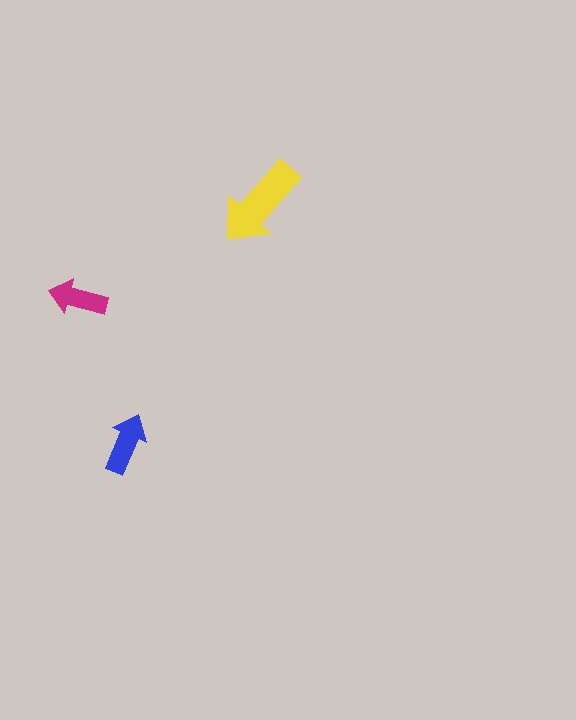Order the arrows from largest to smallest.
the yellow one, the blue one, the magenta one.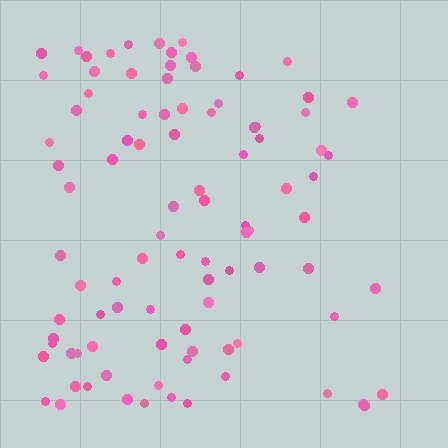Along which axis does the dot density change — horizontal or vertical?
Horizontal.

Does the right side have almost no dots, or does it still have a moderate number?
Still a moderate number, just noticeably fewer than the left.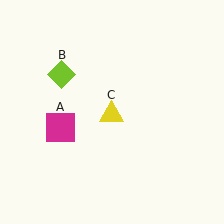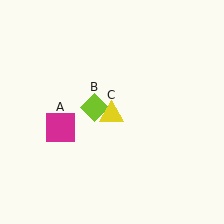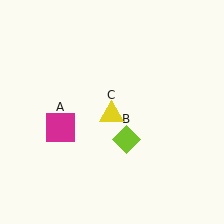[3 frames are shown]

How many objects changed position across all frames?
1 object changed position: lime diamond (object B).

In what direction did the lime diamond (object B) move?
The lime diamond (object B) moved down and to the right.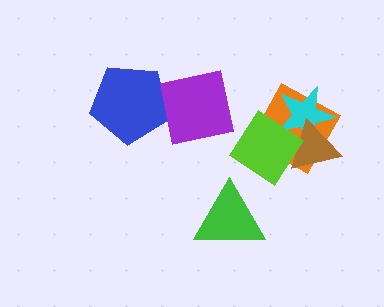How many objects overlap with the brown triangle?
3 objects overlap with the brown triangle.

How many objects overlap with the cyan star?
3 objects overlap with the cyan star.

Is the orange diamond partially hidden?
Yes, it is partially covered by another shape.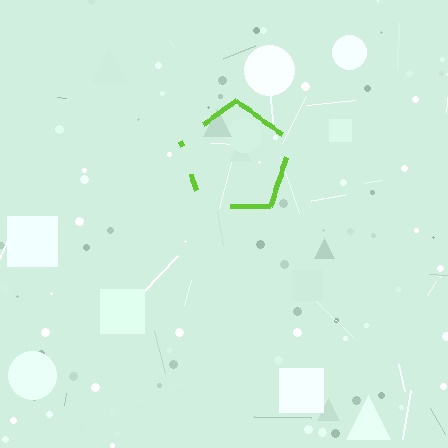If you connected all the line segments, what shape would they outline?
They would outline a pentagon.